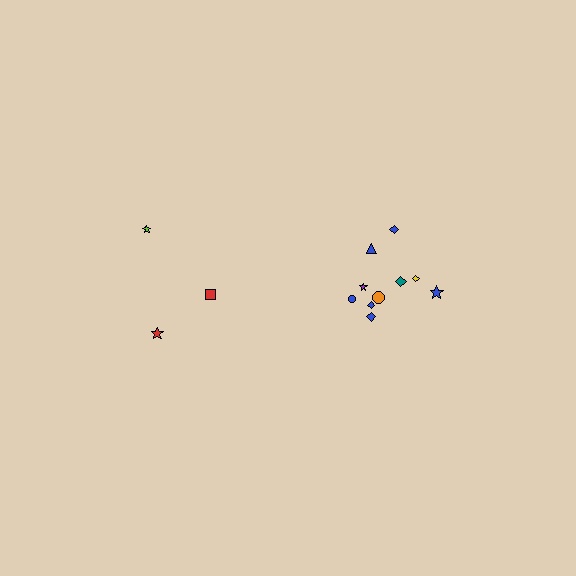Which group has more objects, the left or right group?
The right group.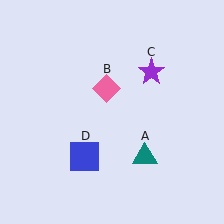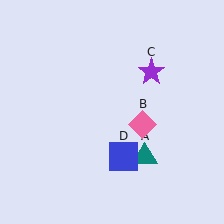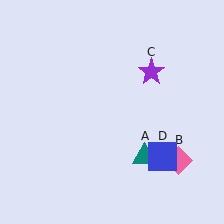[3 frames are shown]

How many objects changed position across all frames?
2 objects changed position: pink diamond (object B), blue square (object D).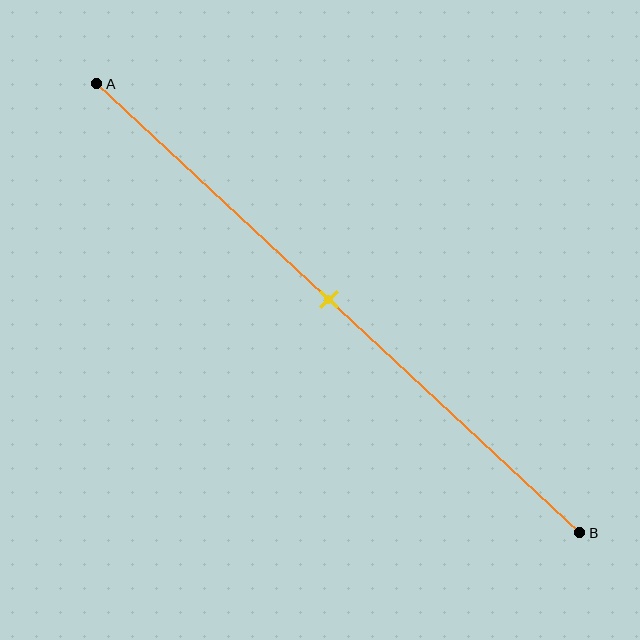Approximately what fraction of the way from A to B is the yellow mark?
The yellow mark is approximately 50% of the way from A to B.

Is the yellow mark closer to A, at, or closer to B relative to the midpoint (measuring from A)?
The yellow mark is approximately at the midpoint of segment AB.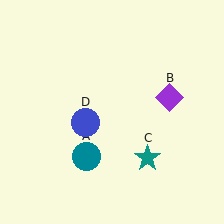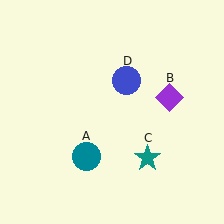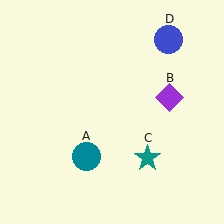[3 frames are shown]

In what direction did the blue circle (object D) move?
The blue circle (object D) moved up and to the right.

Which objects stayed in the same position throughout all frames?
Teal circle (object A) and purple diamond (object B) and teal star (object C) remained stationary.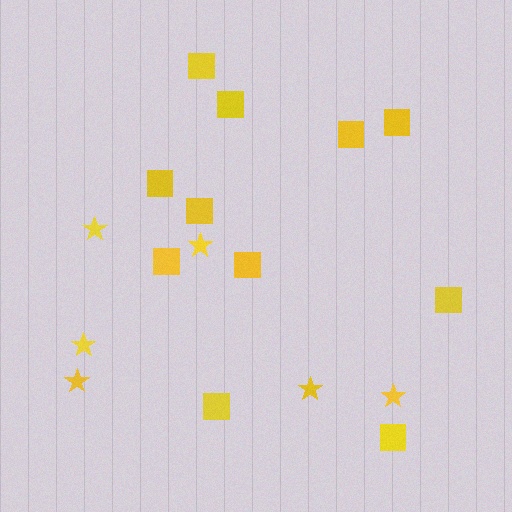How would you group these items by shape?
There are 2 groups: one group of squares (11) and one group of stars (6).